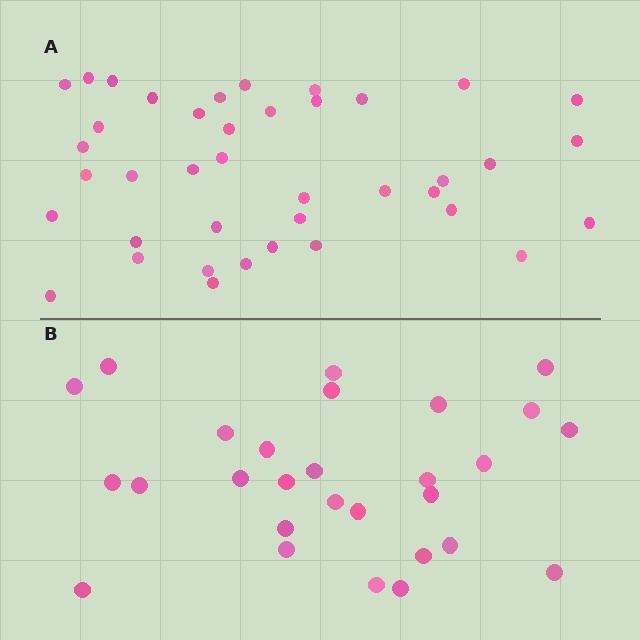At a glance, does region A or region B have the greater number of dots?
Region A (the top region) has more dots.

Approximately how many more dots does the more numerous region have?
Region A has roughly 12 or so more dots than region B.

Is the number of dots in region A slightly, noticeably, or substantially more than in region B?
Region A has noticeably more, but not dramatically so. The ratio is roughly 1.4 to 1.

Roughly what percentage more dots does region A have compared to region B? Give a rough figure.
About 45% more.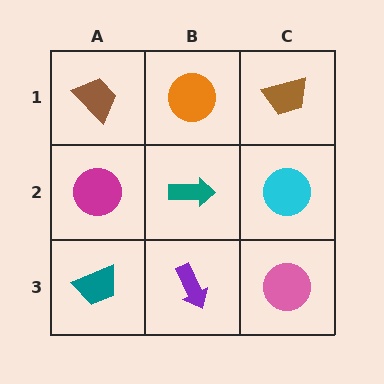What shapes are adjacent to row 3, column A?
A magenta circle (row 2, column A), a purple arrow (row 3, column B).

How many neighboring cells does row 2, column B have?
4.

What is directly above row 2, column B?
An orange circle.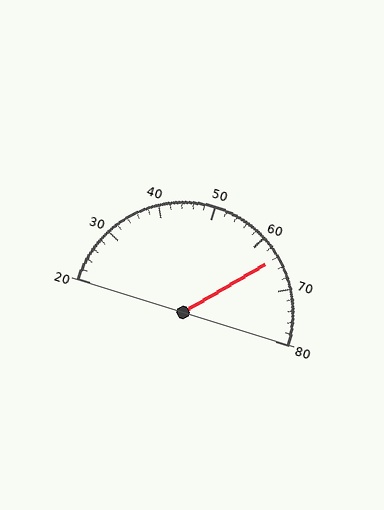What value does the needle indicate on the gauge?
The needle indicates approximately 64.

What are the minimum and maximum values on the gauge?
The gauge ranges from 20 to 80.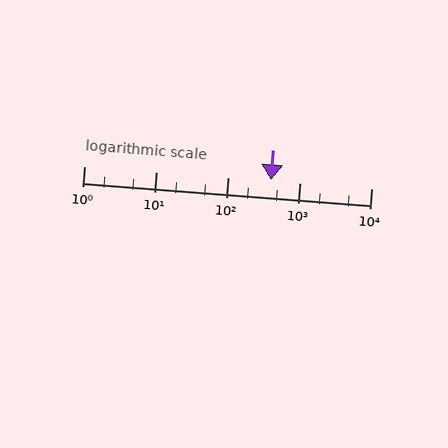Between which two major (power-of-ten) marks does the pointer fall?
The pointer is between 100 and 1000.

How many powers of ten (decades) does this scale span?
The scale spans 4 decades, from 1 to 10000.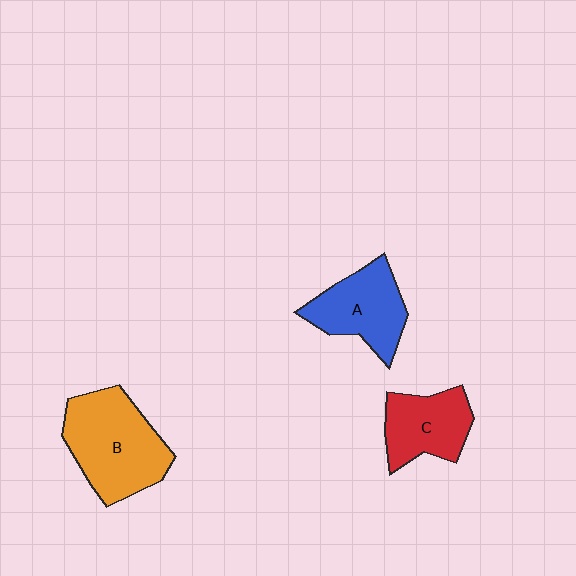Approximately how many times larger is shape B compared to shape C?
Approximately 1.5 times.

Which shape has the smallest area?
Shape C (red).